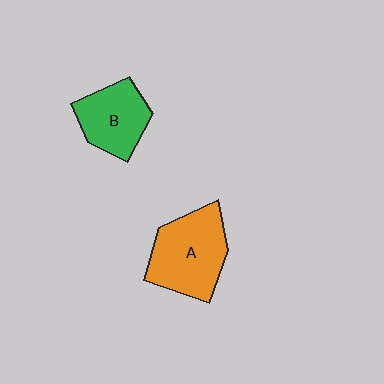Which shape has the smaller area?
Shape B (green).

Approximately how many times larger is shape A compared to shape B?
Approximately 1.4 times.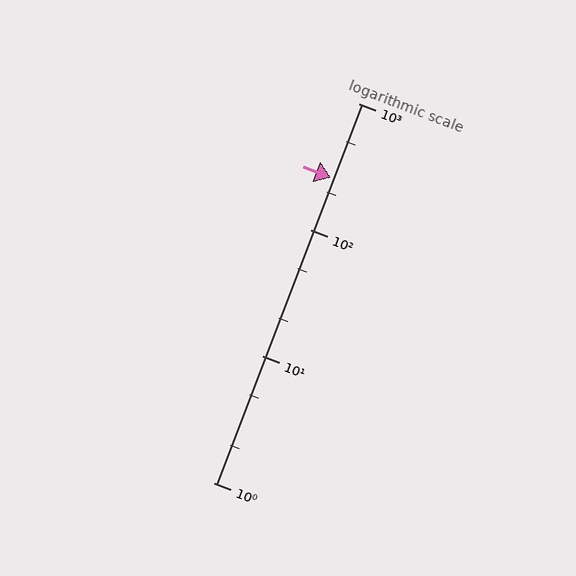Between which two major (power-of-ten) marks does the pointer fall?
The pointer is between 100 and 1000.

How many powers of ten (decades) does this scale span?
The scale spans 3 decades, from 1 to 1000.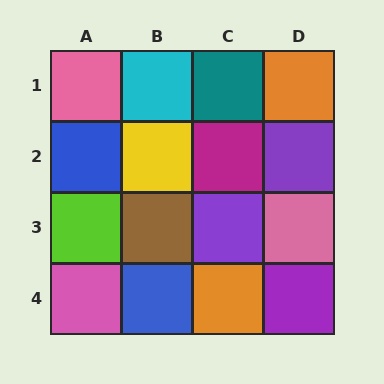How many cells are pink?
3 cells are pink.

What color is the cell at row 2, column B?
Yellow.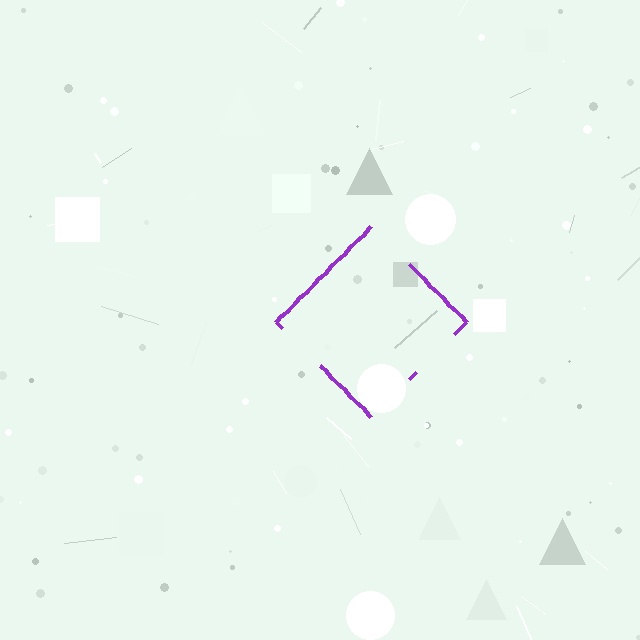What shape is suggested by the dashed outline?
The dashed outline suggests a diamond.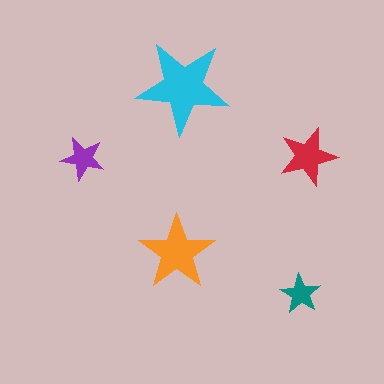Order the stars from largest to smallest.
the cyan one, the orange one, the red one, the purple one, the teal one.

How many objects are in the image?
There are 5 objects in the image.